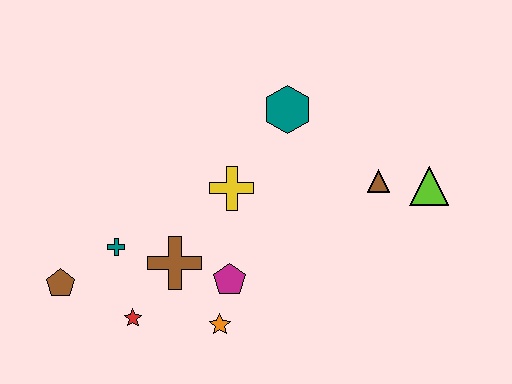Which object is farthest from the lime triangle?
The brown pentagon is farthest from the lime triangle.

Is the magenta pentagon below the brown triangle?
Yes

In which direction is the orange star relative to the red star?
The orange star is to the right of the red star.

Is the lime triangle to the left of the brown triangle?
No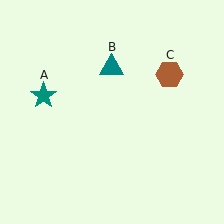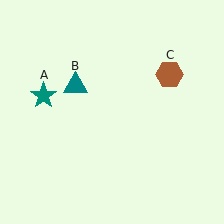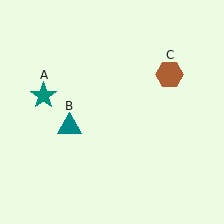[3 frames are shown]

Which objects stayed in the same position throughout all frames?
Teal star (object A) and brown hexagon (object C) remained stationary.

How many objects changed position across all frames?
1 object changed position: teal triangle (object B).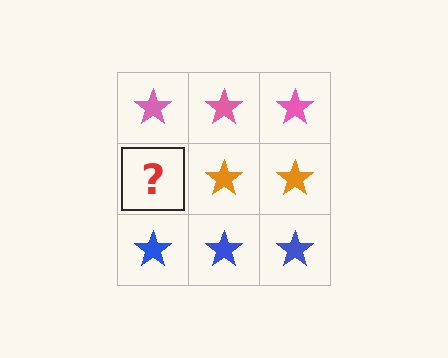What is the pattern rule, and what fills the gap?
The rule is that each row has a consistent color. The gap should be filled with an orange star.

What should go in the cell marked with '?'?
The missing cell should contain an orange star.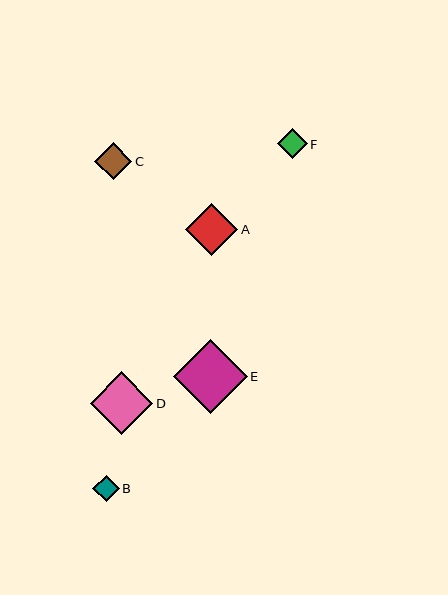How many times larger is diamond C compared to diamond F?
Diamond C is approximately 1.2 times the size of diamond F.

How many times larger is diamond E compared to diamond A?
Diamond E is approximately 1.4 times the size of diamond A.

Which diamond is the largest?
Diamond E is the largest with a size of approximately 74 pixels.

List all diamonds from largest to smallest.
From largest to smallest: E, D, A, C, F, B.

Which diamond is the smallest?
Diamond B is the smallest with a size of approximately 26 pixels.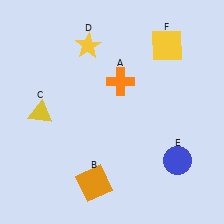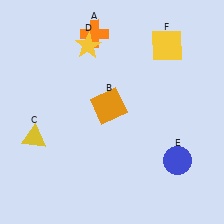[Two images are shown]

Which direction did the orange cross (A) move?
The orange cross (A) moved up.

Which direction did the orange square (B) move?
The orange square (B) moved up.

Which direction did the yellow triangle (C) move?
The yellow triangle (C) moved down.